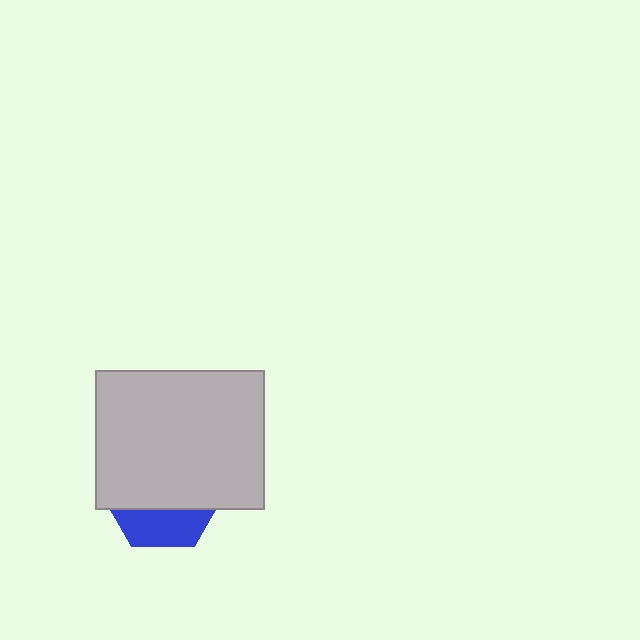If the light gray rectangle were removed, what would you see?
You would see the complete blue hexagon.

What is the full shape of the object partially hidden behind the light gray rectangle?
The partially hidden object is a blue hexagon.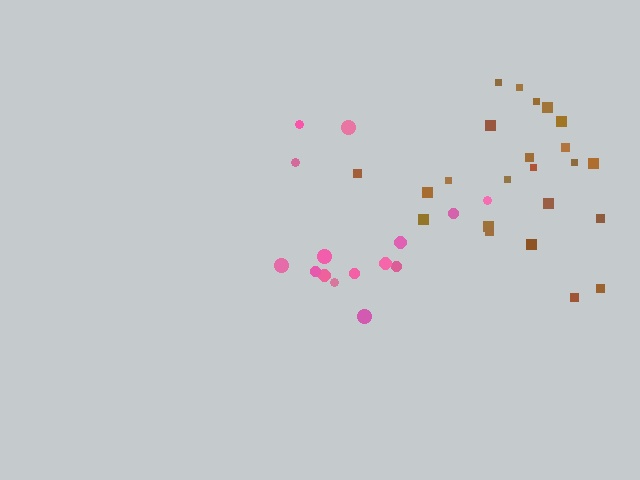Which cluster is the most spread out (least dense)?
Pink.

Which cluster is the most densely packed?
Brown.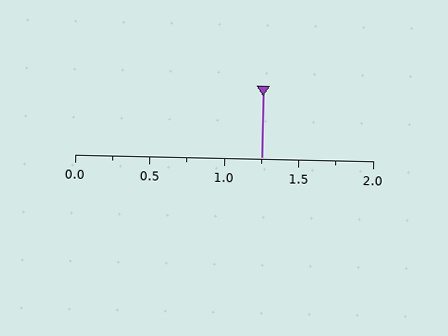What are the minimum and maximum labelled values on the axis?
The axis runs from 0.0 to 2.0.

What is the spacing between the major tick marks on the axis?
The major ticks are spaced 0.5 apart.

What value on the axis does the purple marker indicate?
The marker indicates approximately 1.25.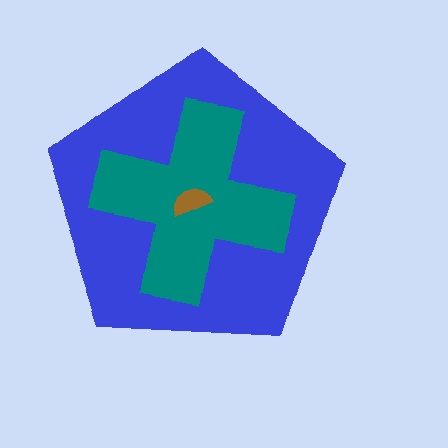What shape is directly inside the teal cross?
The brown semicircle.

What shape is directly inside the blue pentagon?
The teal cross.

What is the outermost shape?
The blue pentagon.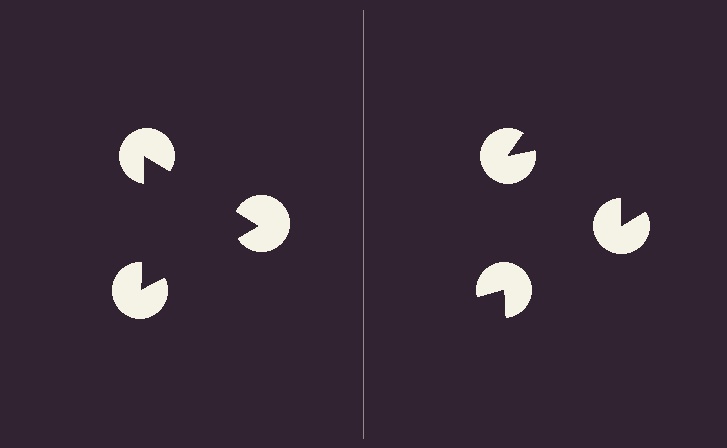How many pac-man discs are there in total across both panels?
6 — 3 on each side.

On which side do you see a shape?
An illusory triangle appears on the left side. On the right side the wedge cuts are rotated, so no coherent shape forms.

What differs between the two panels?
The pac-man discs are positioned identically on both sides; only the wedge orientations differ. On the left they align to a triangle; on the right they are misaligned.